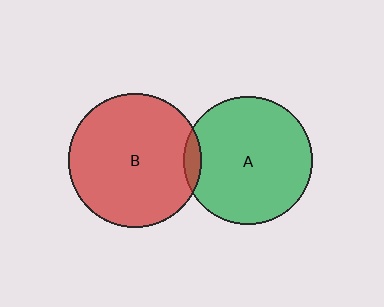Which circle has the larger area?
Circle B (red).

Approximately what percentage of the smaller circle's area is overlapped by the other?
Approximately 5%.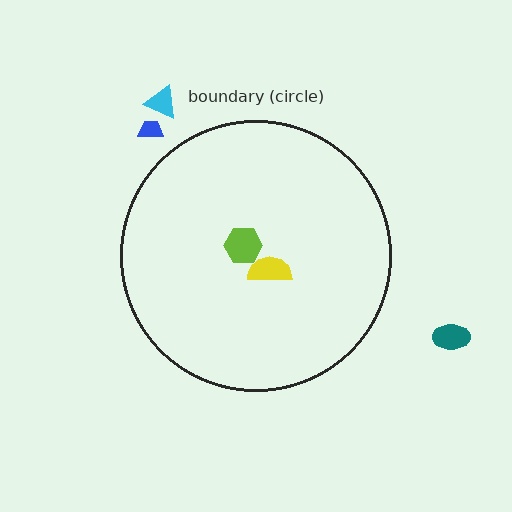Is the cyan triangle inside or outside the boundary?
Outside.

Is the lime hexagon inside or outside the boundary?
Inside.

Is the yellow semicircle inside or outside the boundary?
Inside.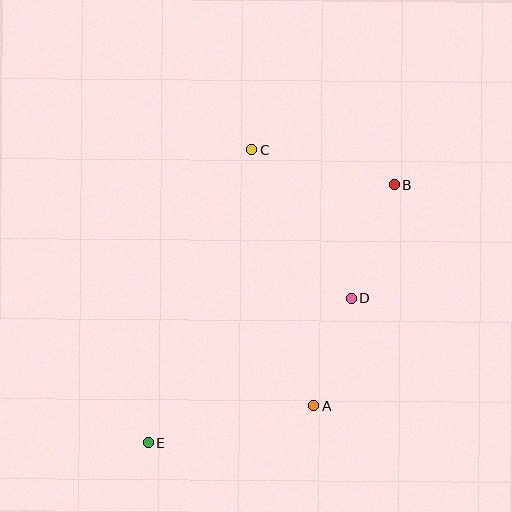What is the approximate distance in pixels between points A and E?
The distance between A and E is approximately 170 pixels.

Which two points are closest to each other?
Points A and D are closest to each other.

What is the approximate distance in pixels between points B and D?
The distance between B and D is approximately 121 pixels.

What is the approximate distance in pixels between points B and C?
The distance between B and C is approximately 147 pixels.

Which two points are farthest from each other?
Points B and E are farthest from each other.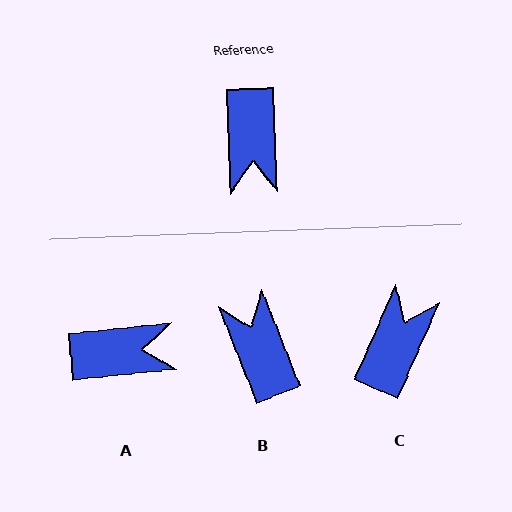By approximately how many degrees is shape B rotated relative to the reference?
Approximately 161 degrees clockwise.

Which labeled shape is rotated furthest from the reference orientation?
B, about 161 degrees away.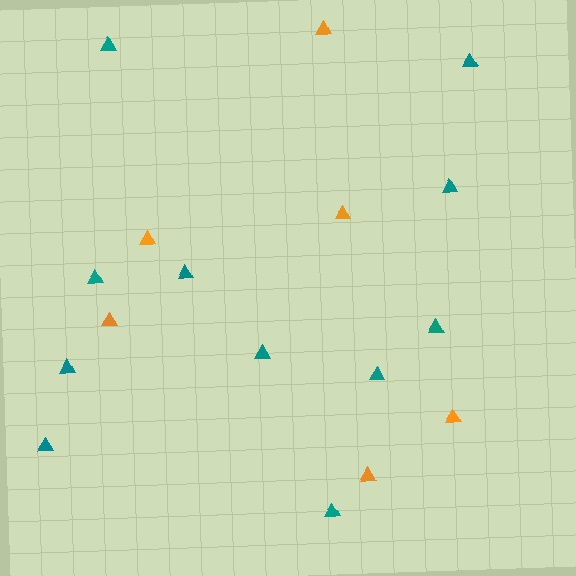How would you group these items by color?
There are 2 groups: one group of teal triangles (11) and one group of orange triangles (6).